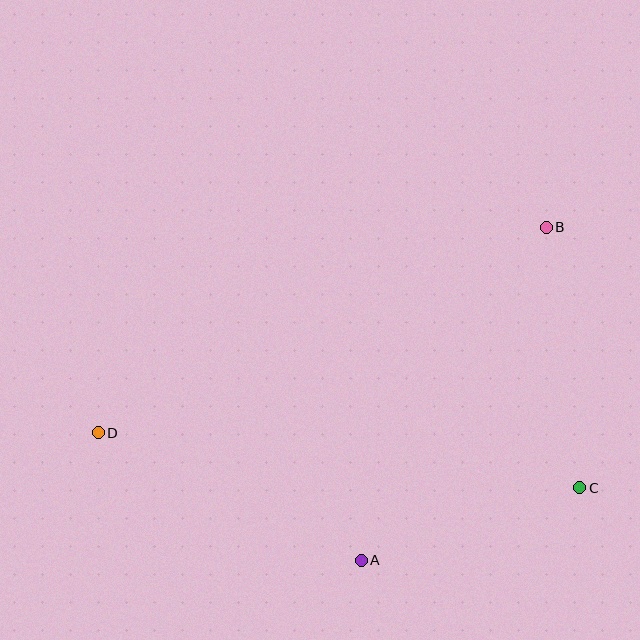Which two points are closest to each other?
Points A and C are closest to each other.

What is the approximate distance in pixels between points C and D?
The distance between C and D is approximately 485 pixels.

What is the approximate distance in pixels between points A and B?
The distance between A and B is approximately 381 pixels.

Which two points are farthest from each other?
Points B and D are farthest from each other.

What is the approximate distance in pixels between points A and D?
The distance between A and D is approximately 292 pixels.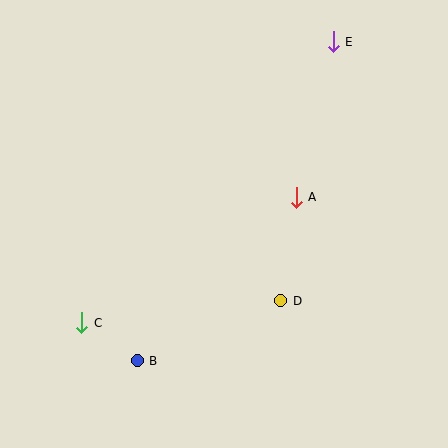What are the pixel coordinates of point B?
Point B is at (137, 361).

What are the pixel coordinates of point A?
Point A is at (296, 197).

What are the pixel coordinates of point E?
Point E is at (333, 42).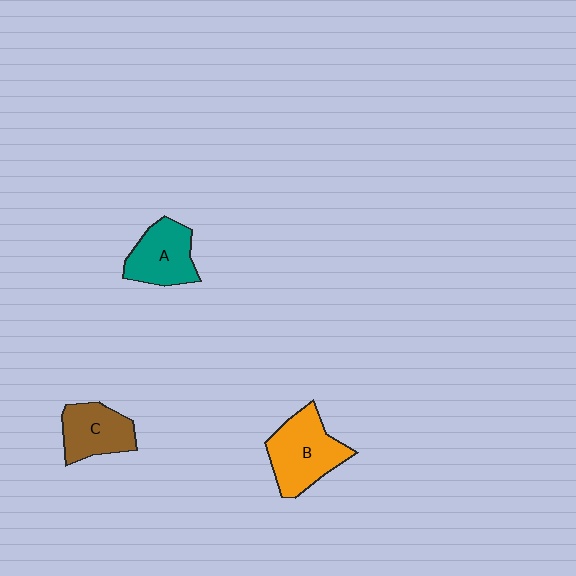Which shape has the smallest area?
Shape C (brown).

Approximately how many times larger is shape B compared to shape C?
Approximately 1.3 times.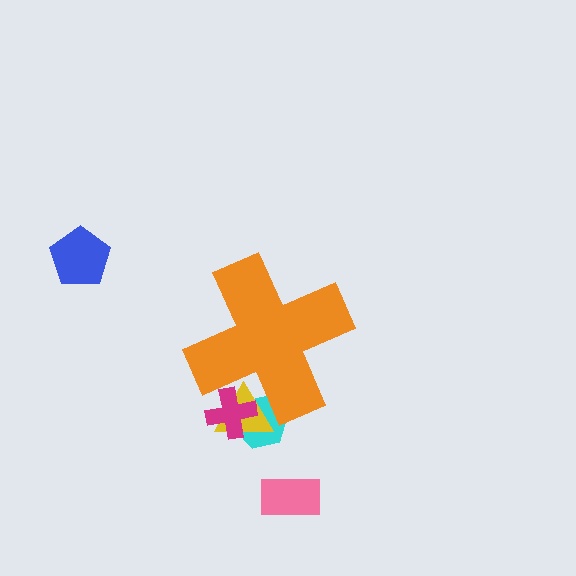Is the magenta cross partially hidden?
Yes, the magenta cross is partially hidden behind the orange cross.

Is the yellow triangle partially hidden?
Yes, the yellow triangle is partially hidden behind the orange cross.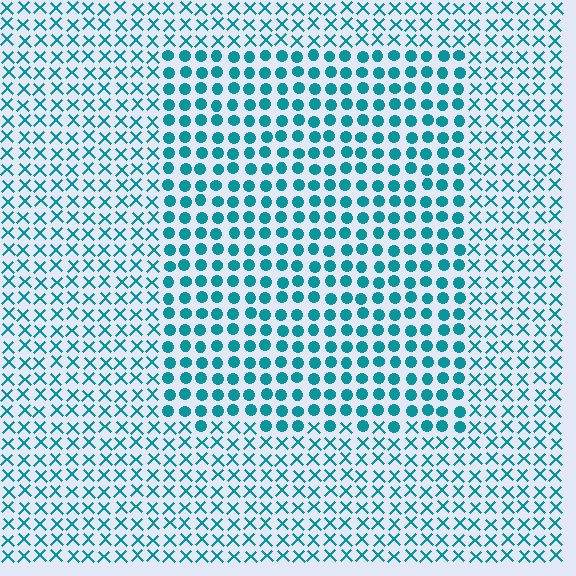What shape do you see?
I see a rectangle.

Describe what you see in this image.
The image is filled with small teal elements arranged in a uniform grid. A rectangle-shaped region contains circles, while the surrounding area contains X marks. The boundary is defined purely by the change in element shape.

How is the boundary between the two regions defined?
The boundary is defined by a change in element shape: circles inside vs. X marks outside. All elements share the same color and spacing.